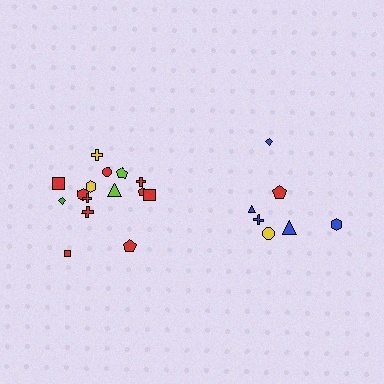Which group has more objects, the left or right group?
The left group.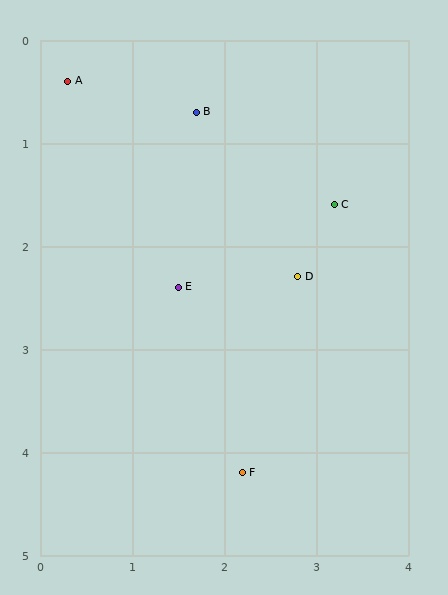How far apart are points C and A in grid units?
Points C and A are about 3.1 grid units apart.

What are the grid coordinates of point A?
Point A is at approximately (0.3, 0.4).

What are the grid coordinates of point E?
Point E is at approximately (1.5, 2.4).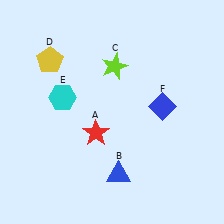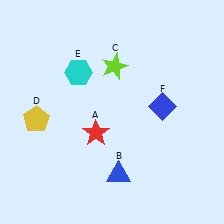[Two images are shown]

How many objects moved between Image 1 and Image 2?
2 objects moved between the two images.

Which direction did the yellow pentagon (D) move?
The yellow pentagon (D) moved down.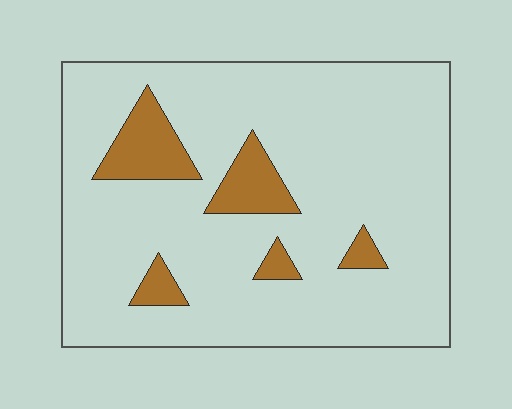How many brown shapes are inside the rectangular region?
5.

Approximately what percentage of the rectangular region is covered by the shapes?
Approximately 10%.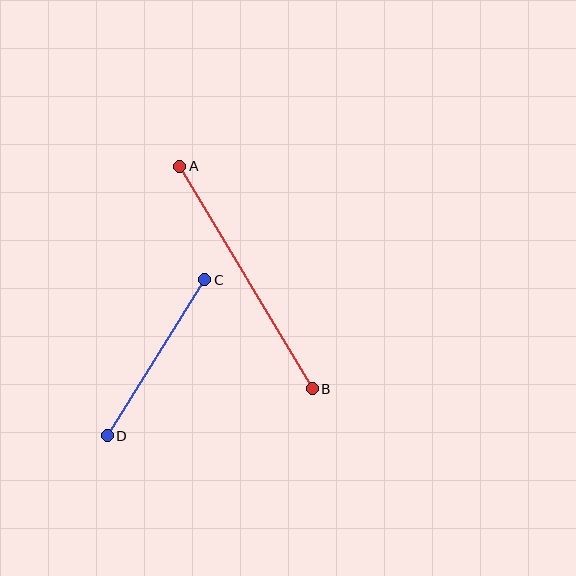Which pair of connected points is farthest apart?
Points A and B are farthest apart.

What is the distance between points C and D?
The distance is approximately 184 pixels.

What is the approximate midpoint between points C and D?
The midpoint is at approximately (156, 358) pixels.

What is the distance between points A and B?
The distance is approximately 259 pixels.